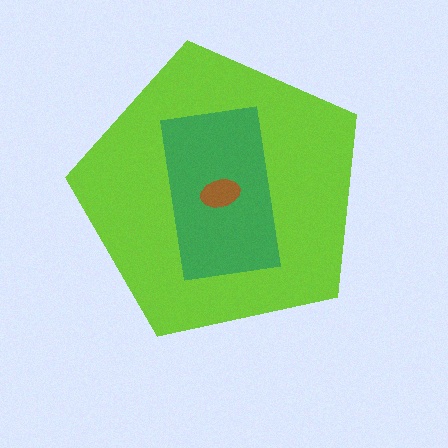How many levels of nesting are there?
3.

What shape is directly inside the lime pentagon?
The green rectangle.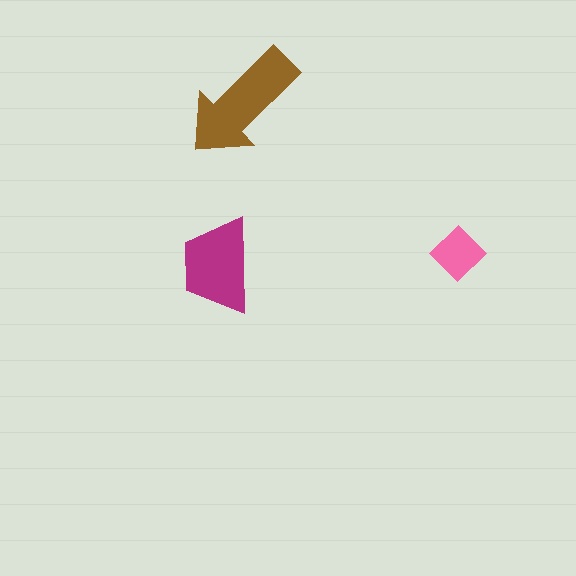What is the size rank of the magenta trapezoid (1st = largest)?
2nd.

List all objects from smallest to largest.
The pink diamond, the magenta trapezoid, the brown arrow.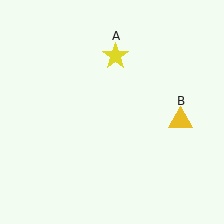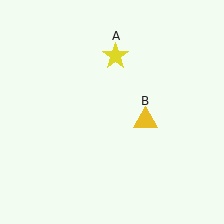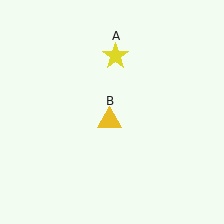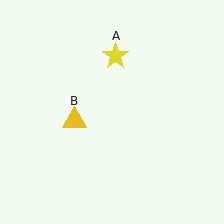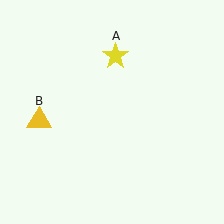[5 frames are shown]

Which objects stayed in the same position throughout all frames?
Yellow star (object A) remained stationary.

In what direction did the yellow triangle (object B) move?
The yellow triangle (object B) moved left.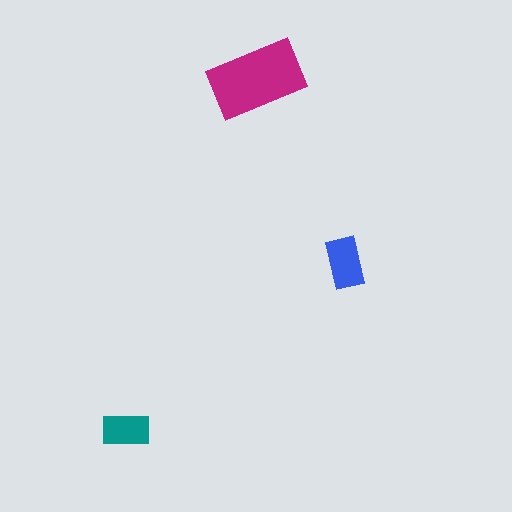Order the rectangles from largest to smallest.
the magenta one, the blue one, the teal one.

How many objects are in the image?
There are 3 objects in the image.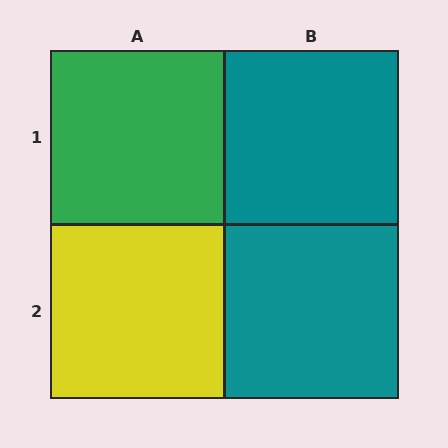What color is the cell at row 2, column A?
Yellow.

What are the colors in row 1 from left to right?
Green, teal.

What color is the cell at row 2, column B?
Teal.